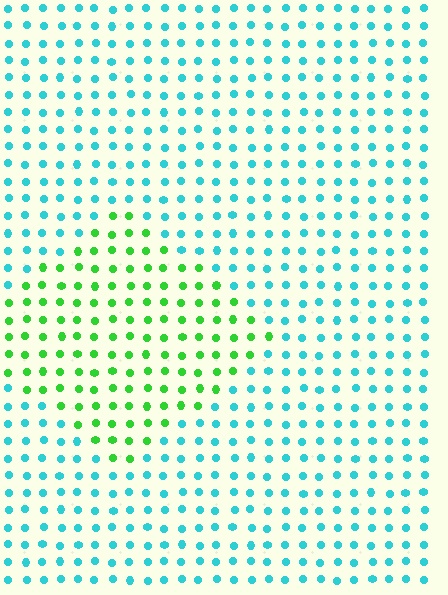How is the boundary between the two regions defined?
The boundary is defined purely by a slight shift in hue (about 60 degrees). Spacing, size, and orientation are identical on both sides.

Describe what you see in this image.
The image is filled with small cyan elements in a uniform arrangement. A diamond-shaped region is visible where the elements are tinted to a slightly different hue, forming a subtle color boundary.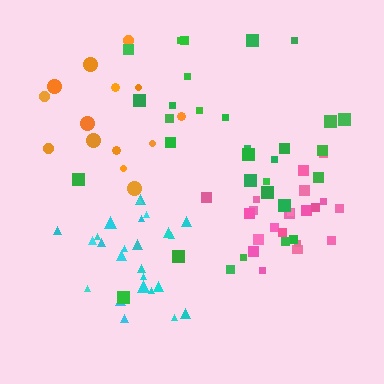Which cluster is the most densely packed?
Pink.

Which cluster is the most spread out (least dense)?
Green.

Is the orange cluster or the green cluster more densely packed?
Orange.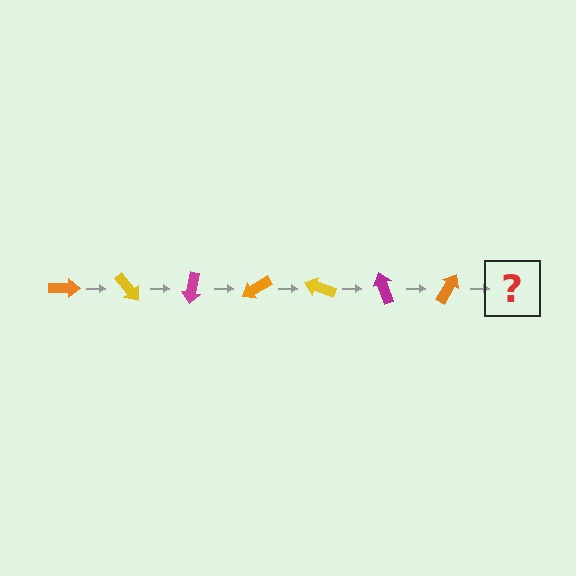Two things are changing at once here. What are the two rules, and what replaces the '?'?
The two rules are that it rotates 50 degrees each step and the color cycles through orange, yellow, and magenta. The '?' should be a yellow arrow, rotated 350 degrees from the start.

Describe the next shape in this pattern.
It should be a yellow arrow, rotated 350 degrees from the start.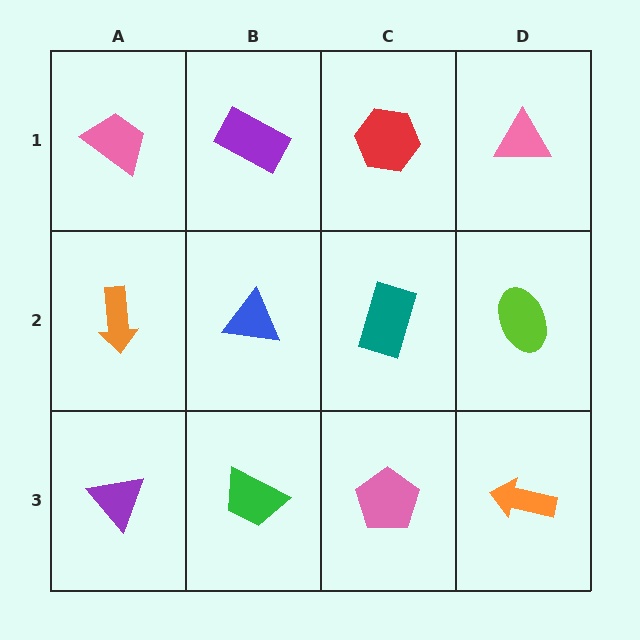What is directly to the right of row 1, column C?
A pink triangle.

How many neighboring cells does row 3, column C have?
3.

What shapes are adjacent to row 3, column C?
A teal rectangle (row 2, column C), a green trapezoid (row 3, column B), an orange arrow (row 3, column D).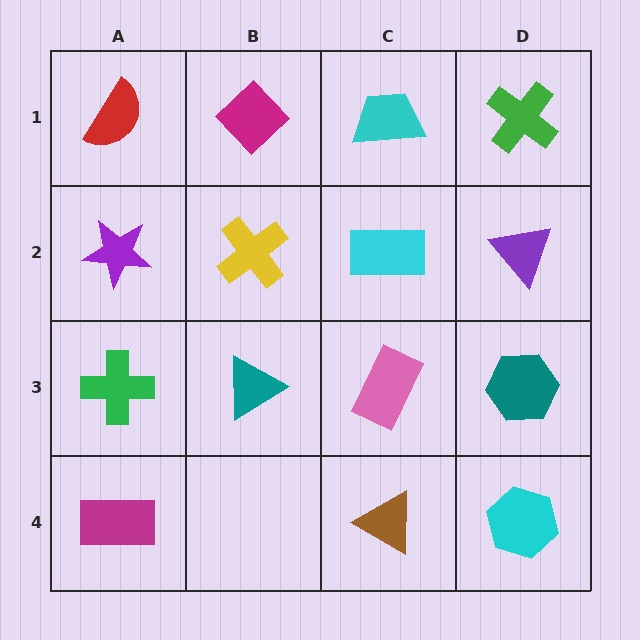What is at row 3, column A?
A green cross.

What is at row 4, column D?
A cyan hexagon.